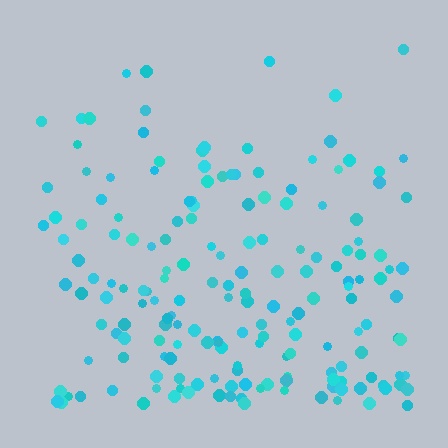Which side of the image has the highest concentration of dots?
The bottom.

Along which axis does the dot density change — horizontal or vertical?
Vertical.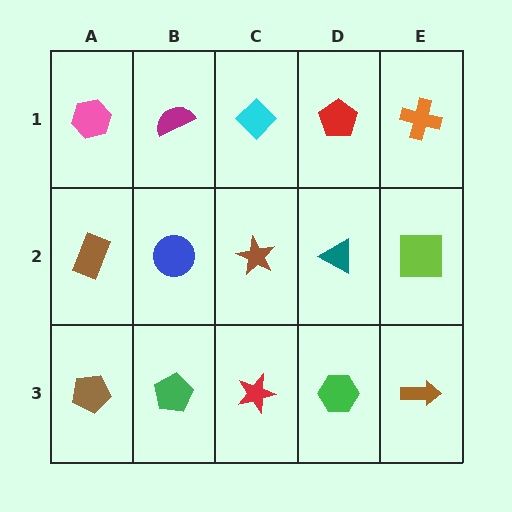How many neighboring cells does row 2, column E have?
3.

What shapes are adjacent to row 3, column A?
A brown rectangle (row 2, column A), a green pentagon (row 3, column B).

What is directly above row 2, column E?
An orange cross.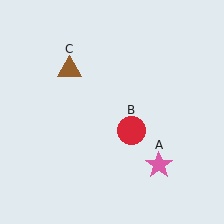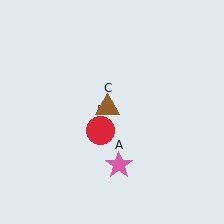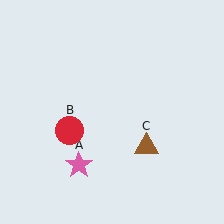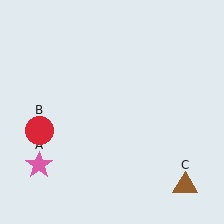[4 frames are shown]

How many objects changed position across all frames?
3 objects changed position: pink star (object A), red circle (object B), brown triangle (object C).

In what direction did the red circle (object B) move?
The red circle (object B) moved left.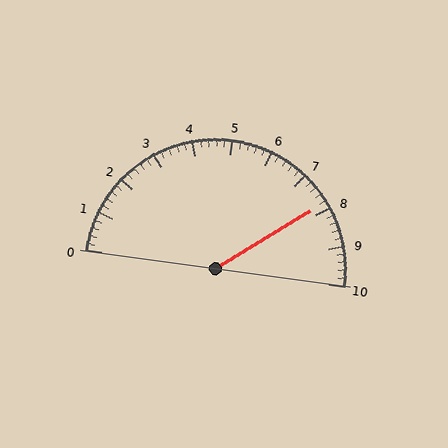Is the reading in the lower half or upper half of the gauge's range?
The reading is in the upper half of the range (0 to 10).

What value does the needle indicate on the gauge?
The needle indicates approximately 7.8.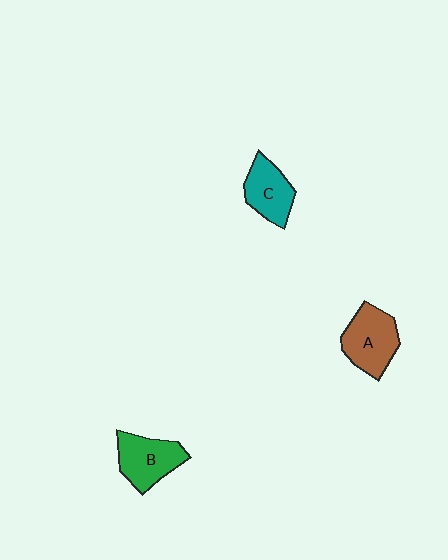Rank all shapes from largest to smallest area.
From largest to smallest: A (brown), B (green), C (teal).